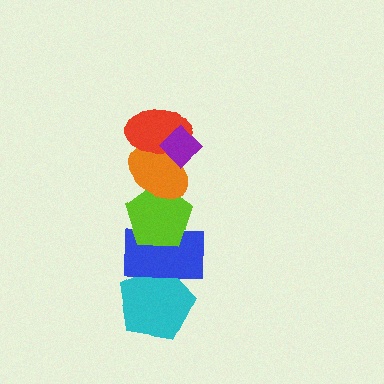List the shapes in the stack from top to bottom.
From top to bottom: the purple diamond, the red ellipse, the orange ellipse, the lime pentagon, the blue rectangle, the cyan pentagon.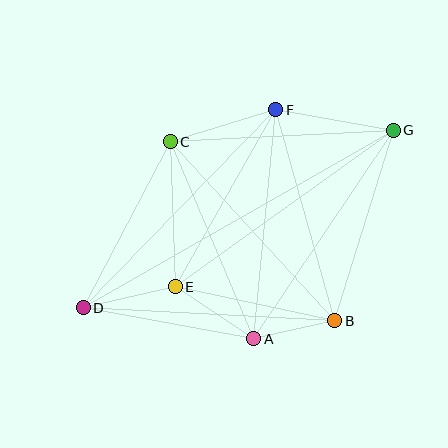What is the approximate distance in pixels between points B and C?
The distance between B and C is approximately 243 pixels.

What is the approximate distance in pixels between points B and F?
The distance between B and F is approximately 219 pixels.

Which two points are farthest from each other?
Points D and G are farthest from each other.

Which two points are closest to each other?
Points A and B are closest to each other.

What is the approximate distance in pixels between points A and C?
The distance between A and C is approximately 214 pixels.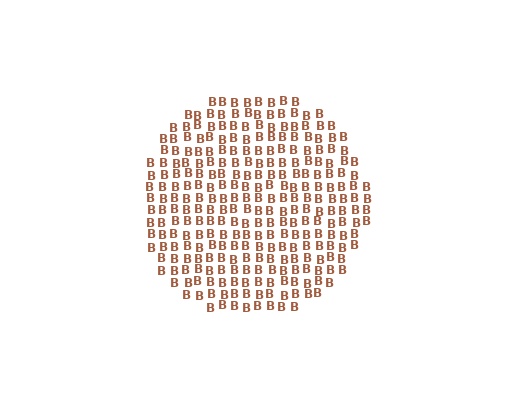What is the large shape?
The large shape is a circle.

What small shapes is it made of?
It is made of small letter B's.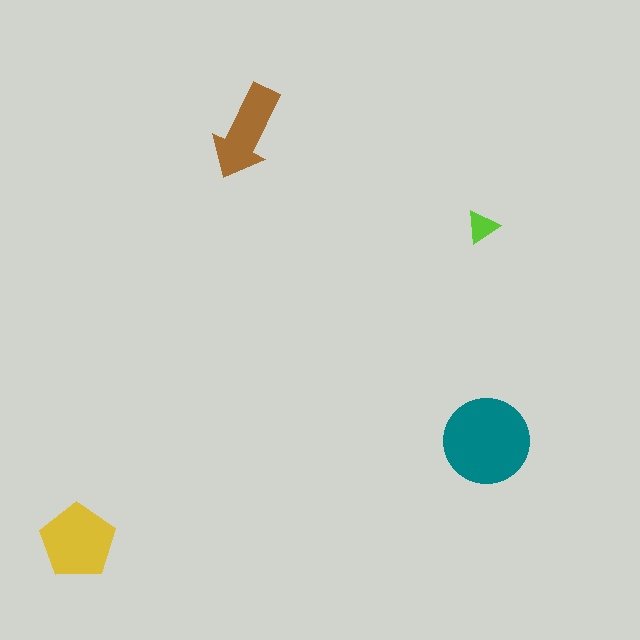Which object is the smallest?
The lime triangle.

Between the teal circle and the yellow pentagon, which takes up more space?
The teal circle.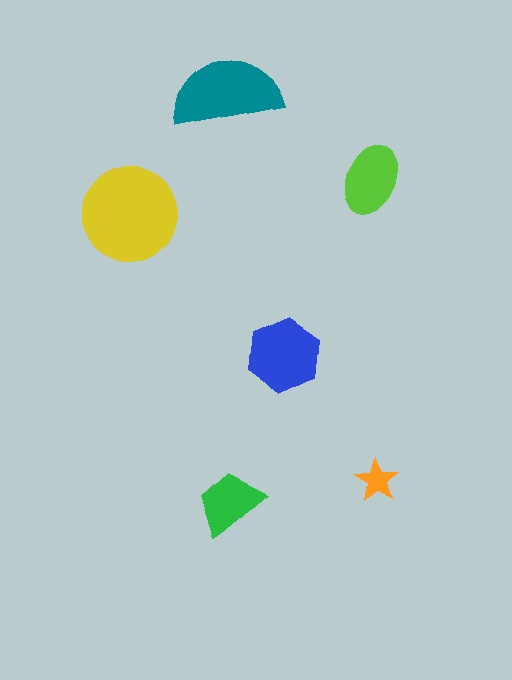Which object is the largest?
The yellow circle.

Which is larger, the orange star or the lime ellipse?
The lime ellipse.